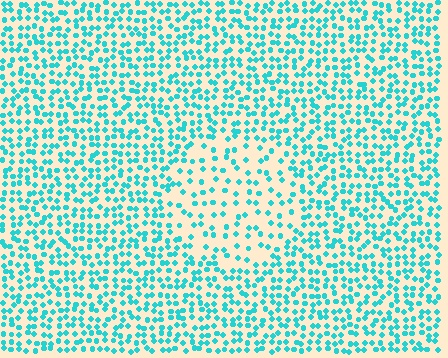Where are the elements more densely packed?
The elements are more densely packed outside the circle boundary.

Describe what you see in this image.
The image contains small cyan elements arranged at two different densities. A circle-shaped region is visible where the elements are less densely packed than the surrounding area.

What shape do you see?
I see a circle.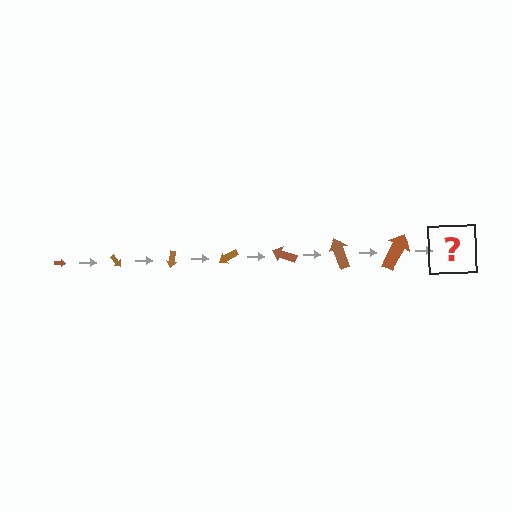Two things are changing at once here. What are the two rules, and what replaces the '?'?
The two rules are that the arrow grows larger each step and it rotates 50 degrees each step. The '?' should be an arrow, larger than the previous one and rotated 350 degrees from the start.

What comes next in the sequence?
The next element should be an arrow, larger than the previous one and rotated 350 degrees from the start.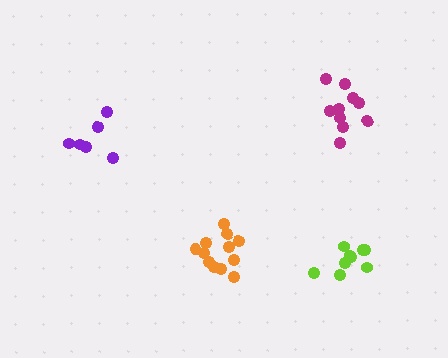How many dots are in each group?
Group 1: 10 dots, Group 2: 9 dots, Group 3: 6 dots, Group 4: 12 dots (37 total).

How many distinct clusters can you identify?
There are 4 distinct clusters.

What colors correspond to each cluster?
The clusters are colored: magenta, lime, purple, orange.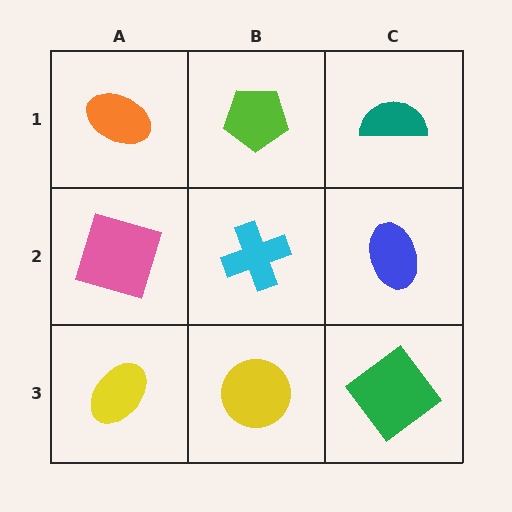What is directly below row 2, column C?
A green diamond.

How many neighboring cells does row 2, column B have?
4.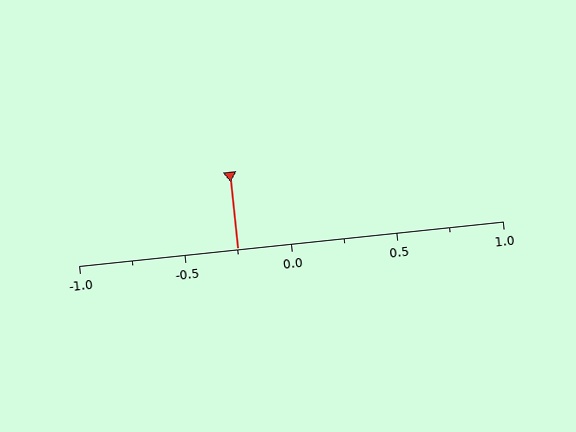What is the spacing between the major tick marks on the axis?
The major ticks are spaced 0.5 apart.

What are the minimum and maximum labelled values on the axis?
The axis runs from -1.0 to 1.0.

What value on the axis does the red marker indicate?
The marker indicates approximately -0.25.